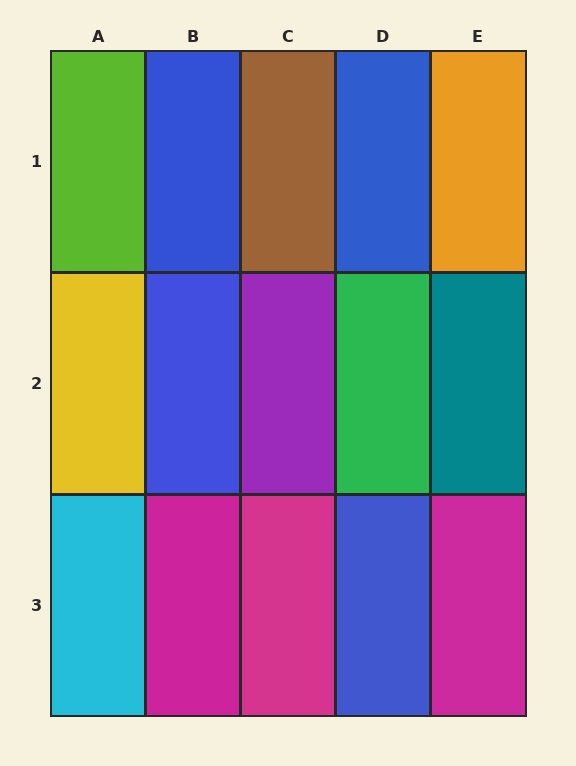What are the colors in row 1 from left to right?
Lime, blue, brown, blue, orange.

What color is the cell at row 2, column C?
Purple.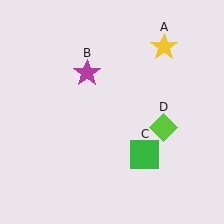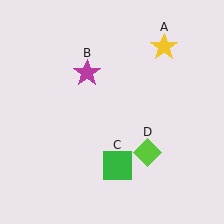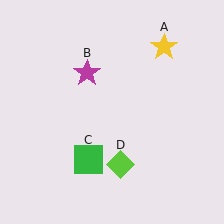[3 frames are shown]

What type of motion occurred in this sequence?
The green square (object C), lime diamond (object D) rotated clockwise around the center of the scene.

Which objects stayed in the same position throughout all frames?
Yellow star (object A) and magenta star (object B) remained stationary.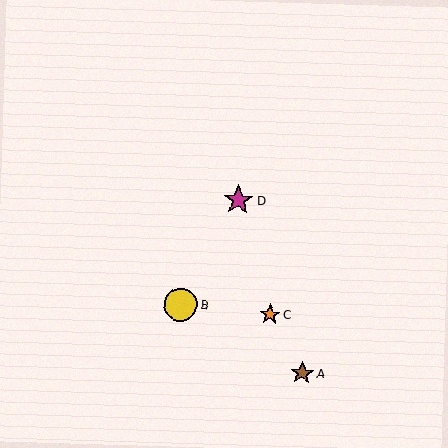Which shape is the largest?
The yellow circle (labeled B) is the largest.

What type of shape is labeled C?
Shape C is an orange star.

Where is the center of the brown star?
The center of the brown star is at (302, 373).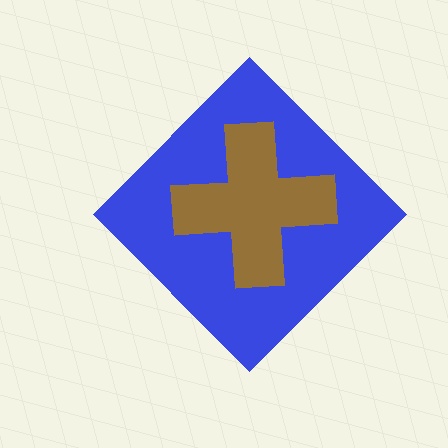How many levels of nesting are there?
2.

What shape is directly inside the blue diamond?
The brown cross.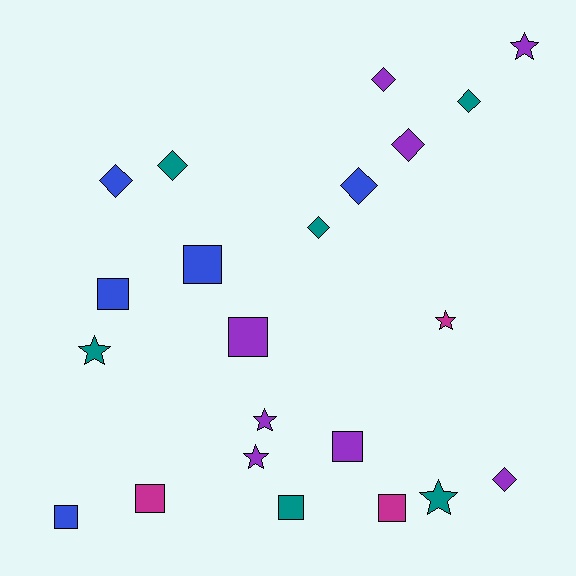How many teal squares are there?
There is 1 teal square.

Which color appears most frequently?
Purple, with 8 objects.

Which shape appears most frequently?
Square, with 8 objects.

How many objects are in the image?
There are 22 objects.